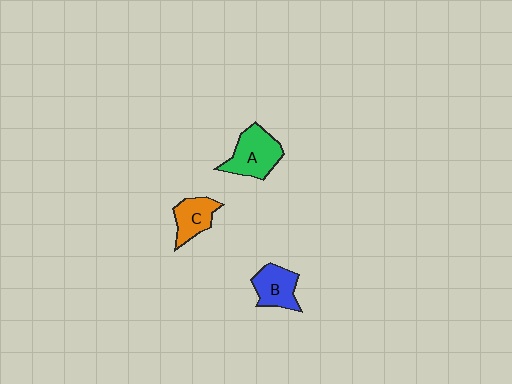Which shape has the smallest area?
Shape C (orange).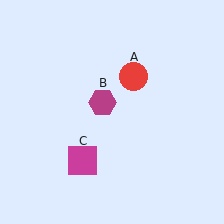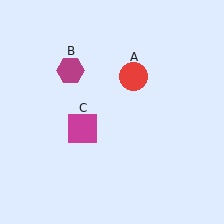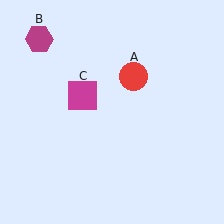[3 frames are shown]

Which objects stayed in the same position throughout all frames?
Red circle (object A) remained stationary.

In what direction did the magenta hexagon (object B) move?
The magenta hexagon (object B) moved up and to the left.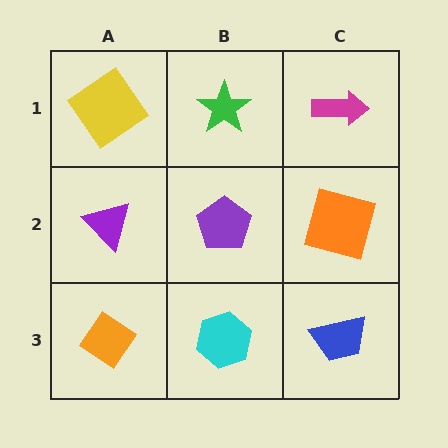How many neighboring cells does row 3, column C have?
2.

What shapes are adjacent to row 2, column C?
A magenta arrow (row 1, column C), a blue trapezoid (row 3, column C), a purple pentagon (row 2, column B).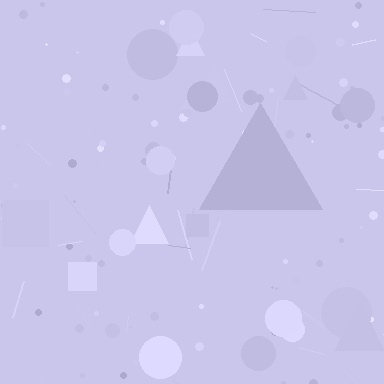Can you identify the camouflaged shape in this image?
The camouflaged shape is a triangle.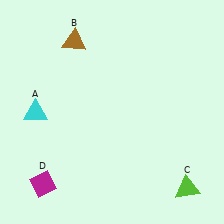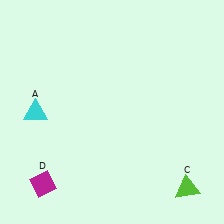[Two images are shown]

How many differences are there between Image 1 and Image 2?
There is 1 difference between the two images.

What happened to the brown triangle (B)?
The brown triangle (B) was removed in Image 2. It was in the top-left area of Image 1.